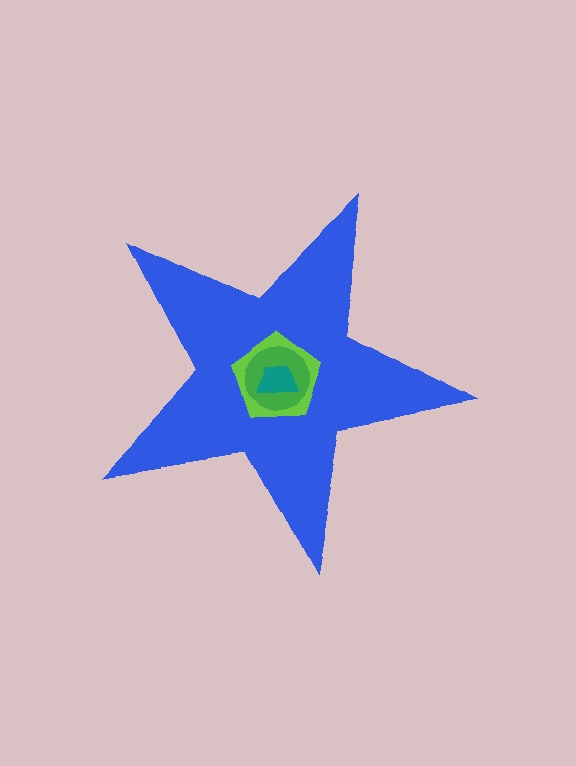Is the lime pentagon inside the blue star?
Yes.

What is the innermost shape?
The teal trapezoid.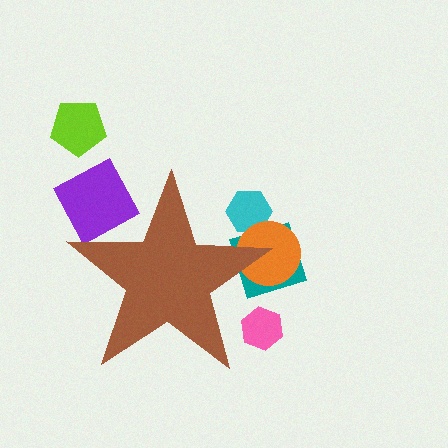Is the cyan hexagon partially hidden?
Yes, the cyan hexagon is partially hidden behind the brown star.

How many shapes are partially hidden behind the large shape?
5 shapes are partially hidden.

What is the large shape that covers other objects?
A brown star.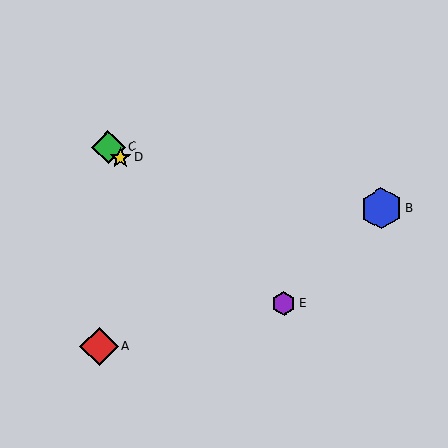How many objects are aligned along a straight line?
3 objects (C, D, E) are aligned along a straight line.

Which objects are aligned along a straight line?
Objects C, D, E are aligned along a straight line.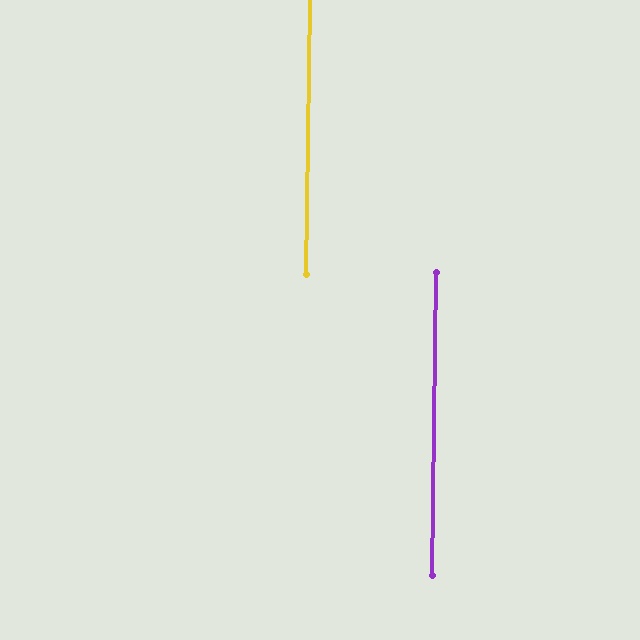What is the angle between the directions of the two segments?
Approximately 0 degrees.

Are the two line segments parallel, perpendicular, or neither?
Parallel — their directions differ by only 0.2°.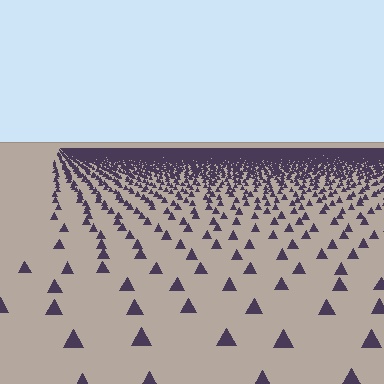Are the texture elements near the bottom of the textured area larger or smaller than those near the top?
Larger. Near the bottom, elements are closer to the viewer and appear at a bigger on-screen size.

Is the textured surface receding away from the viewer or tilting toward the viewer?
The surface is receding away from the viewer. Texture elements get smaller and denser toward the top.